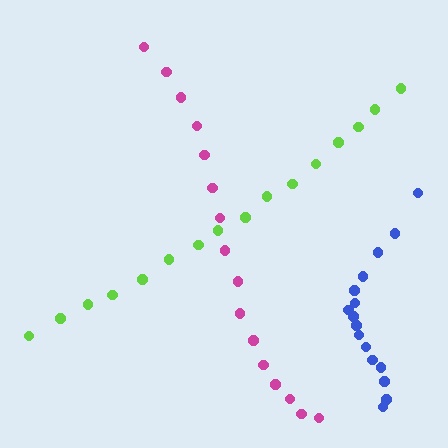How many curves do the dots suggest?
There are 3 distinct paths.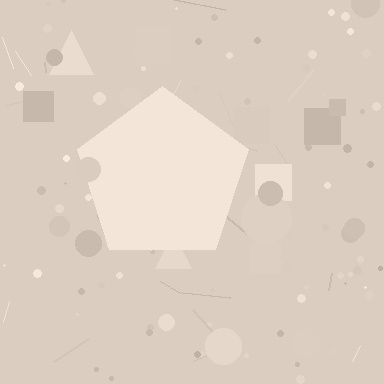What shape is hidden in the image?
A pentagon is hidden in the image.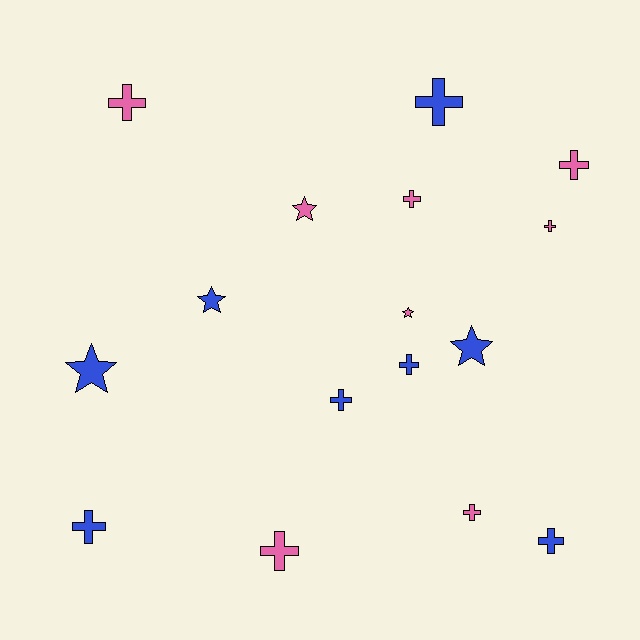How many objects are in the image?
There are 16 objects.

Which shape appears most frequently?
Cross, with 11 objects.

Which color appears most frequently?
Pink, with 8 objects.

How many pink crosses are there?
There are 6 pink crosses.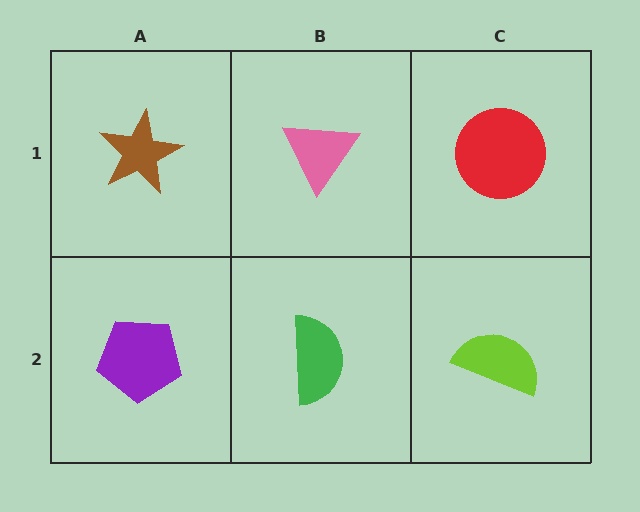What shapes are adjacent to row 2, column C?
A red circle (row 1, column C), a green semicircle (row 2, column B).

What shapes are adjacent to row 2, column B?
A pink triangle (row 1, column B), a purple pentagon (row 2, column A), a lime semicircle (row 2, column C).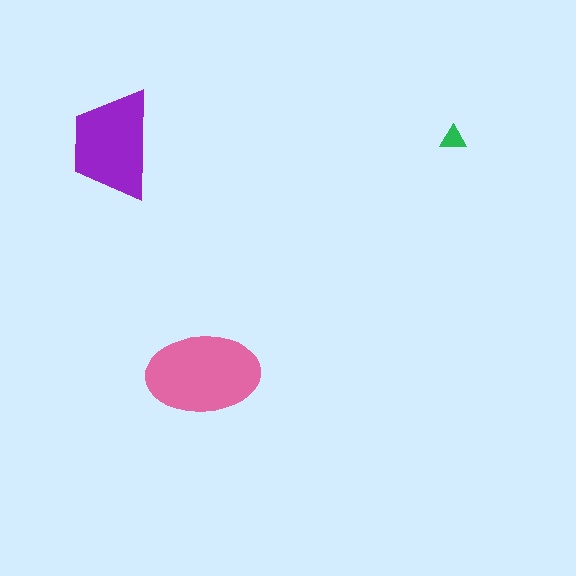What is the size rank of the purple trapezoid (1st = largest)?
2nd.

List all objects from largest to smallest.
The pink ellipse, the purple trapezoid, the green triangle.